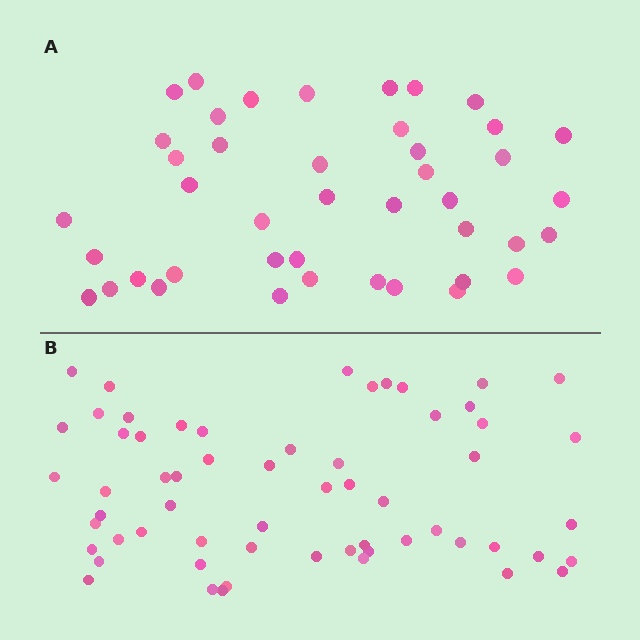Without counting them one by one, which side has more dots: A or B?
Region B (the bottom region) has more dots.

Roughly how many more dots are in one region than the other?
Region B has approximately 15 more dots than region A.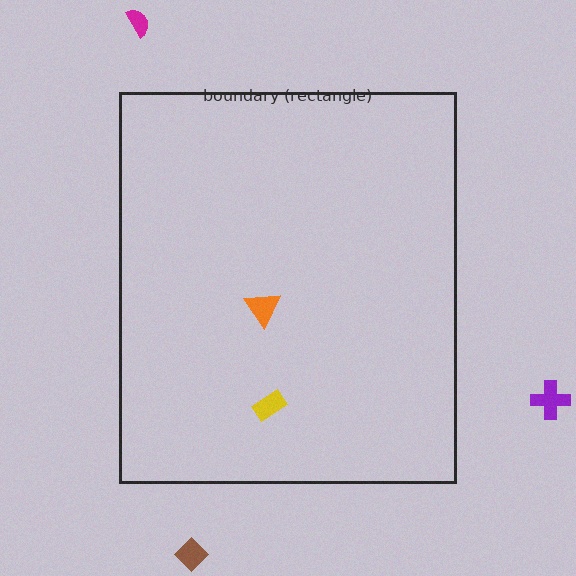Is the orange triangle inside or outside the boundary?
Inside.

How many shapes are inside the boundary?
2 inside, 3 outside.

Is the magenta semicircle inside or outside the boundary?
Outside.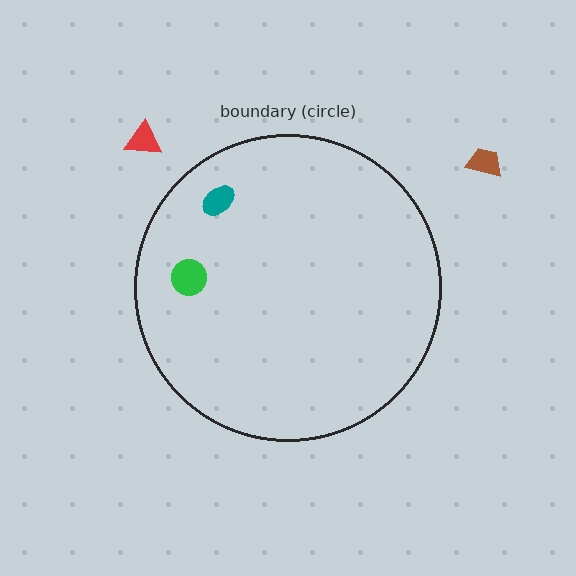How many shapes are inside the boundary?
2 inside, 2 outside.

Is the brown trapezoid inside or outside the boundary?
Outside.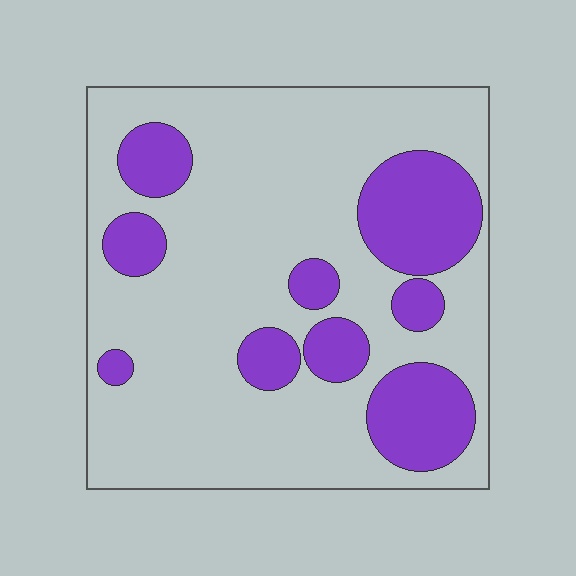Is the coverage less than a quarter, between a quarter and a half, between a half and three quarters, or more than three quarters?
Between a quarter and a half.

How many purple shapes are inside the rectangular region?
9.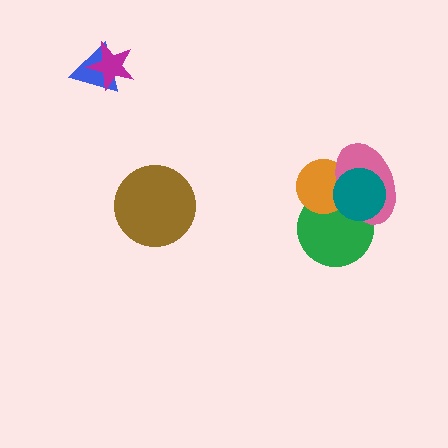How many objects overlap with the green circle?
3 objects overlap with the green circle.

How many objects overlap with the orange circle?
3 objects overlap with the orange circle.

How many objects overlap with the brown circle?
0 objects overlap with the brown circle.